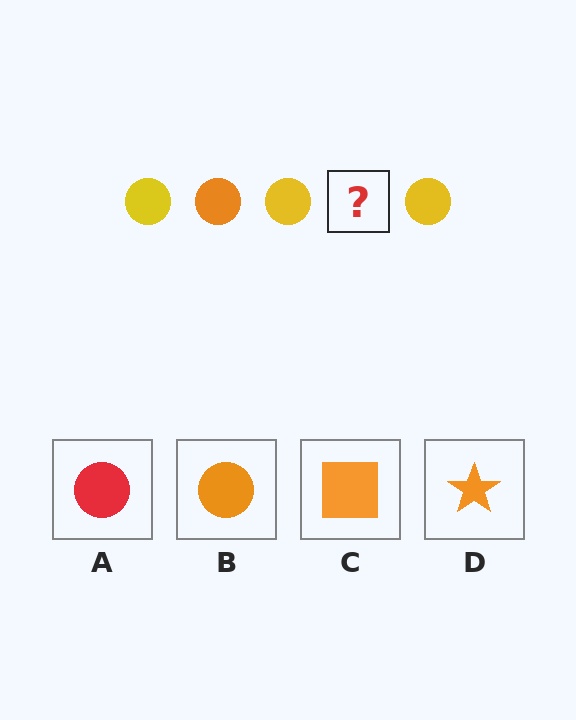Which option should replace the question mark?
Option B.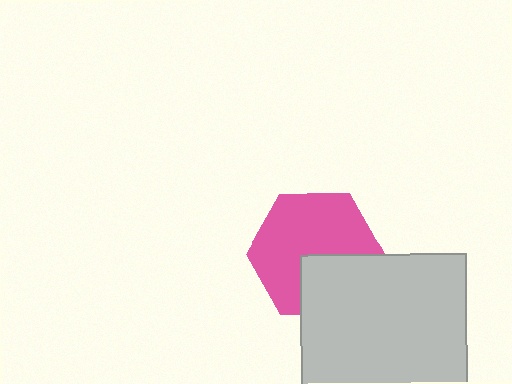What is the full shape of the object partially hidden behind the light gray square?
The partially hidden object is a pink hexagon.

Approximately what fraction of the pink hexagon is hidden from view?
Roughly 32% of the pink hexagon is hidden behind the light gray square.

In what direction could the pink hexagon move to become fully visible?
The pink hexagon could move up. That would shift it out from behind the light gray square entirely.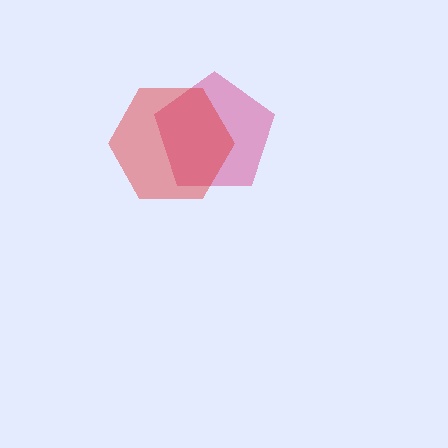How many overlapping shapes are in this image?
There are 2 overlapping shapes in the image.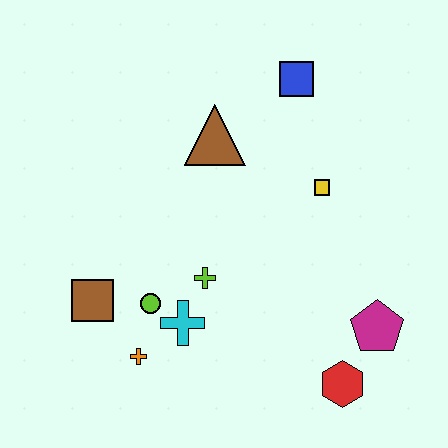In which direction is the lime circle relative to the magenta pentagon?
The lime circle is to the left of the magenta pentagon.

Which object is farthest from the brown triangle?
The red hexagon is farthest from the brown triangle.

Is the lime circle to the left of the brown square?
No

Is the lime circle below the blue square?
Yes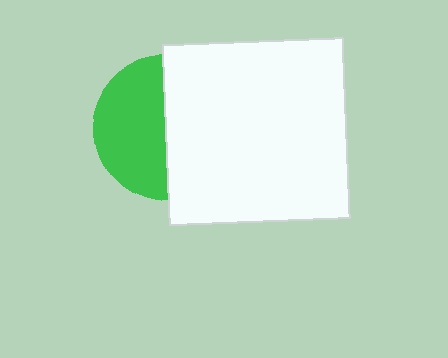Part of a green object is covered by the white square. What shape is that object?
It is a circle.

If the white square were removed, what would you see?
You would see the complete green circle.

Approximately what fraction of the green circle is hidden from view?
Roughly 51% of the green circle is hidden behind the white square.